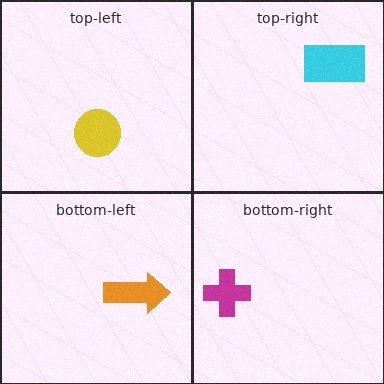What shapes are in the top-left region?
The yellow circle.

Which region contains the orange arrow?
The bottom-left region.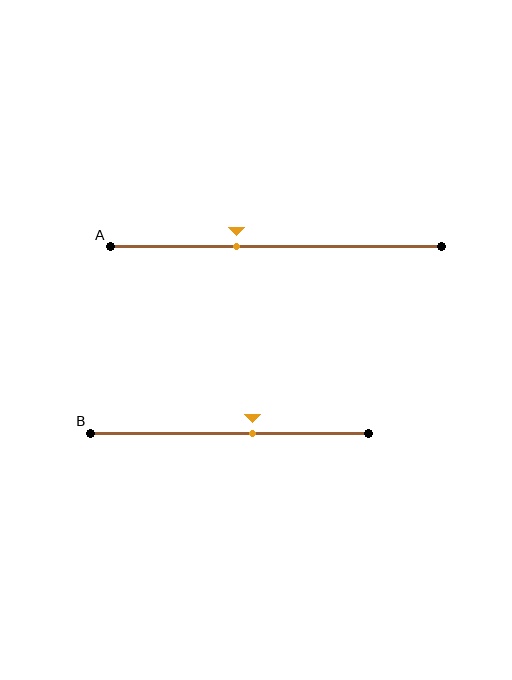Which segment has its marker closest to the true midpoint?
Segment B has its marker closest to the true midpoint.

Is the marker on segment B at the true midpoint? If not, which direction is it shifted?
No, the marker on segment B is shifted to the right by about 8% of the segment length.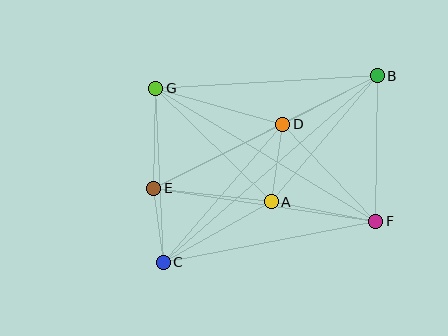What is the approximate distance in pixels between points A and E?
The distance between A and E is approximately 118 pixels.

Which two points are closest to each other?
Points C and E are closest to each other.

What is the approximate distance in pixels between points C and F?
The distance between C and F is approximately 216 pixels.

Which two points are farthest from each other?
Points B and C are farthest from each other.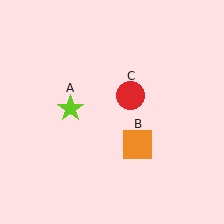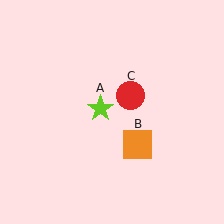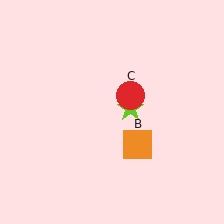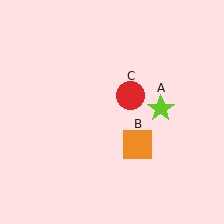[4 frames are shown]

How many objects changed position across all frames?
1 object changed position: lime star (object A).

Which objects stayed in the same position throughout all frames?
Orange square (object B) and red circle (object C) remained stationary.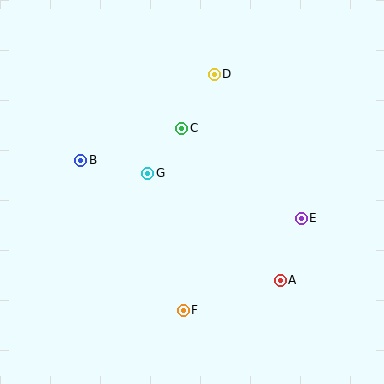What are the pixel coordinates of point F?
Point F is at (183, 310).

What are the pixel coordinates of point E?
Point E is at (301, 218).